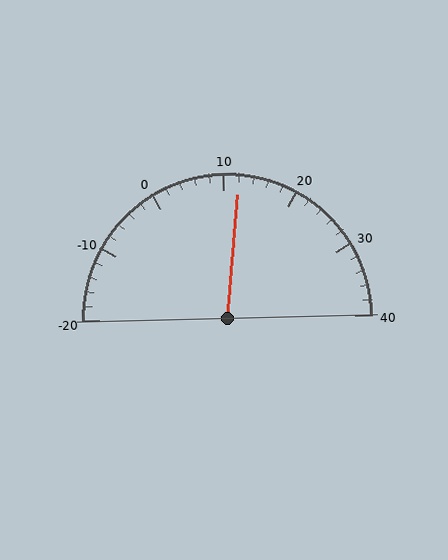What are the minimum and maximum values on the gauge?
The gauge ranges from -20 to 40.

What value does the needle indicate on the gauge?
The needle indicates approximately 12.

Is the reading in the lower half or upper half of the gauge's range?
The reading is in the upper half of the range (-20 to 40).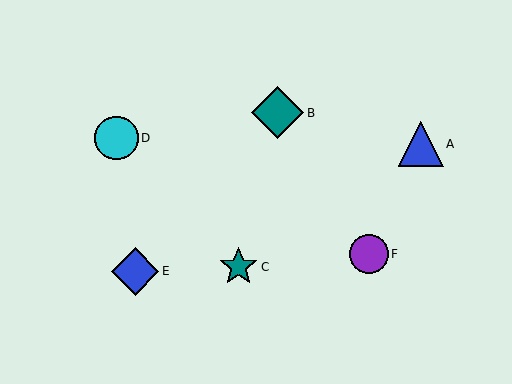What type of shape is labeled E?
Shape E is a blue diamond.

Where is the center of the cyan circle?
The center of the cyan circle is at (117, 138).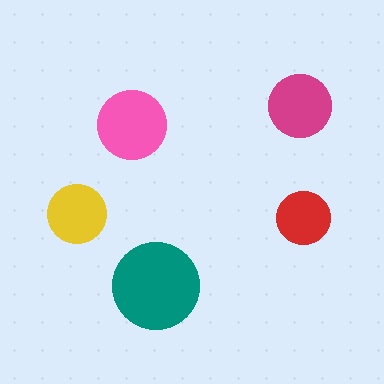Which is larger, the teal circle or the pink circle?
The teal one.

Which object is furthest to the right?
The red circle is rightmost.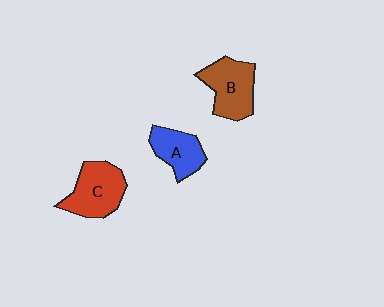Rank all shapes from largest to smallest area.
From largest to smallest: C (red), B (brown), A (blue).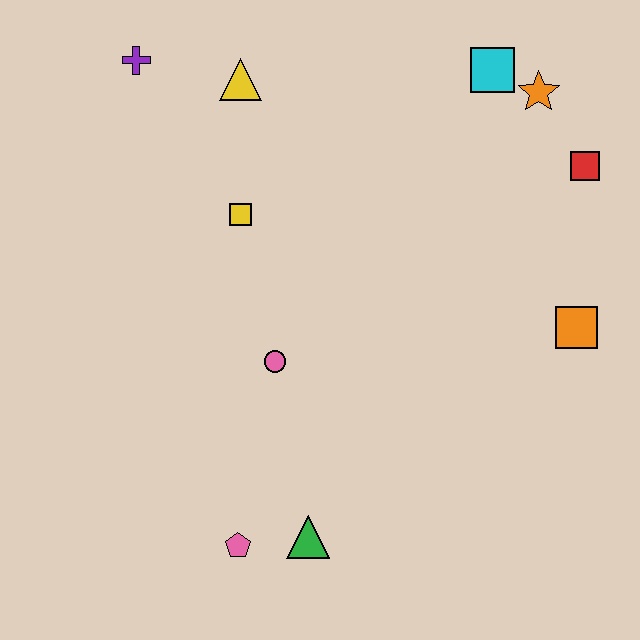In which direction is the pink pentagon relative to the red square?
The pink pentagon is below the red square.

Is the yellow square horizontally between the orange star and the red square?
No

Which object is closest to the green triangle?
The pink pentagon is closest to the green triangle.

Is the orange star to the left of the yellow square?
No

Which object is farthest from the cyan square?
The pink pentagon is farthest from the cyan square.